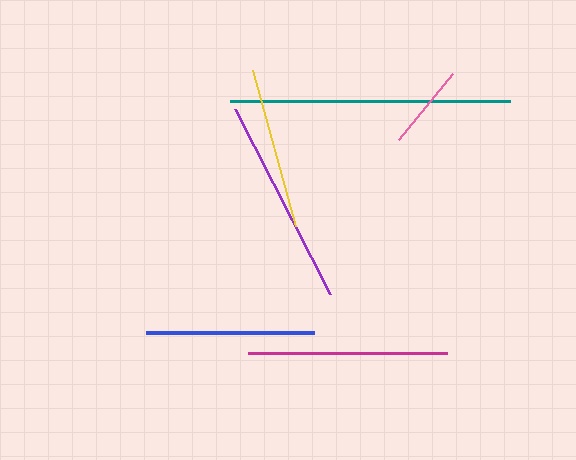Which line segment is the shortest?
The pink line is the shortest at approximately 85 pixels.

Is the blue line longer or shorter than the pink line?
The blue line is longer than the pink line.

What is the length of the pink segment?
The pink segment is approximately 85 pixels long.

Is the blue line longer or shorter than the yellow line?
The blue line is longer than the yellow line.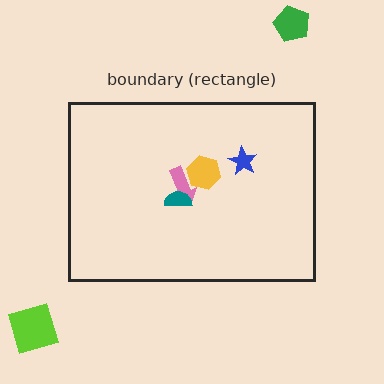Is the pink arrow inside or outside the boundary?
Inside.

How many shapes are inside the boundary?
4 inside, 2 outside.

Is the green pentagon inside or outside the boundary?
Outside.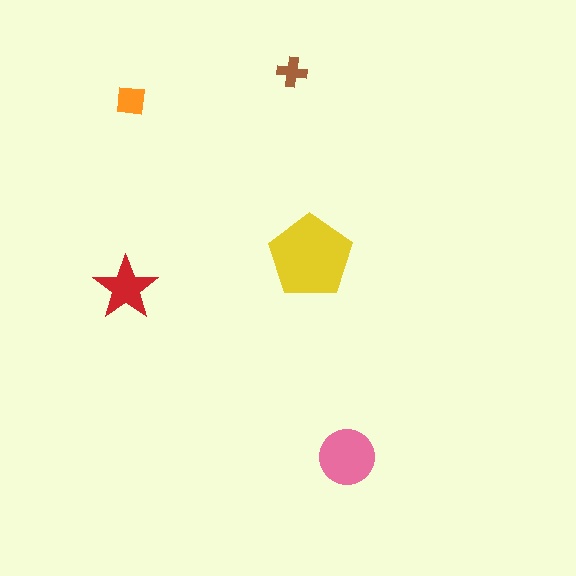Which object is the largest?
The yellow pentagon.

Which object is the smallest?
The brown cross.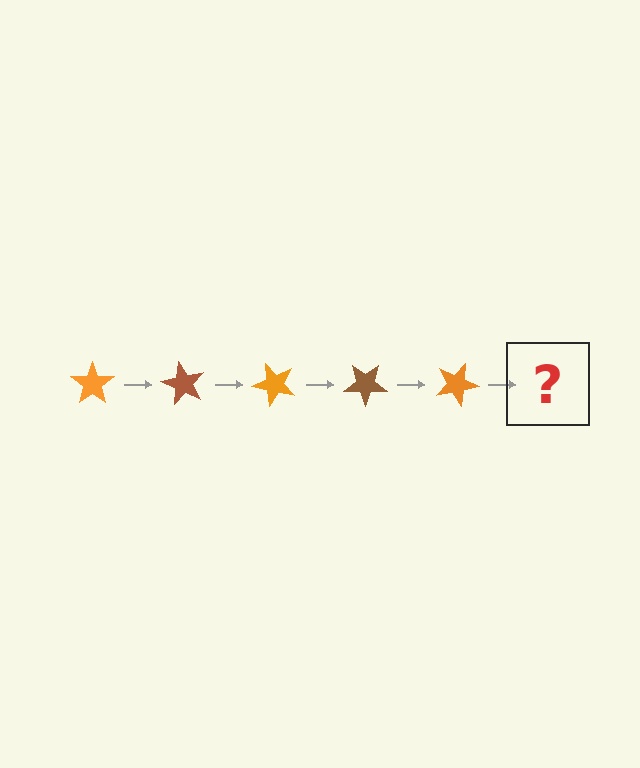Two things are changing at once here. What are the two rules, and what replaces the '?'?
The two rules are that it rotates 60 degrees each step and the color cycles through orange and brown. The '?' should be a brown star, rotated 300 degrees from the start.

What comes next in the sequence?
The next element should be a brown star, rotated 300 degrees from the start.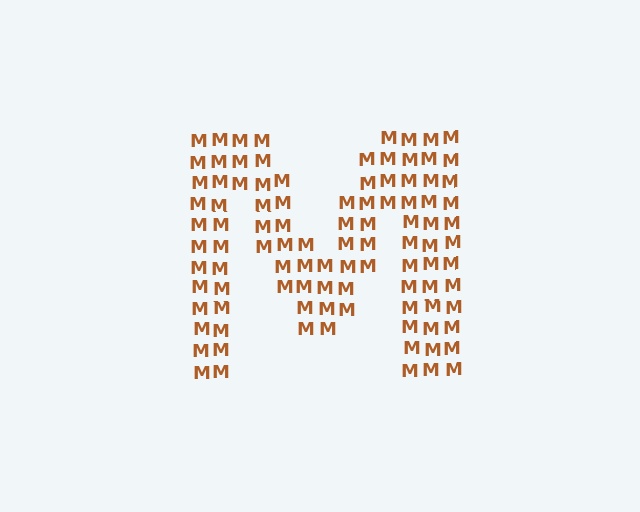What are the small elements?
The small elements are letter M's.